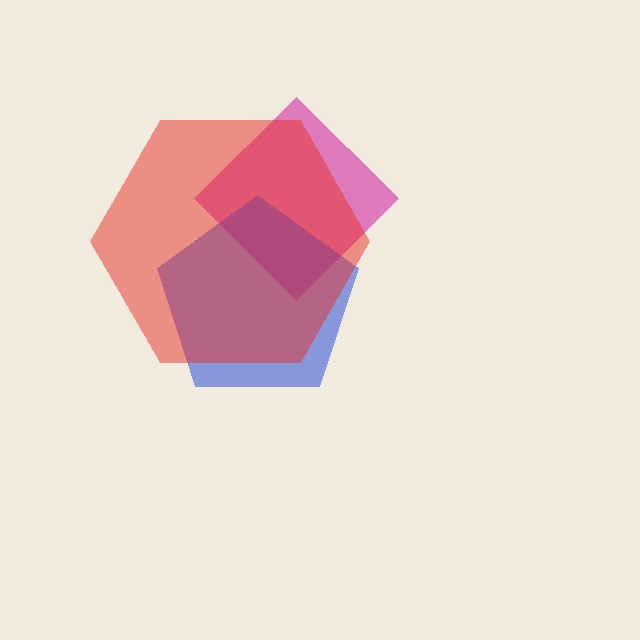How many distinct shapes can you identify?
There are 3 distinct shapes: a magenta diamond, a blue pentagon, a red hexagon.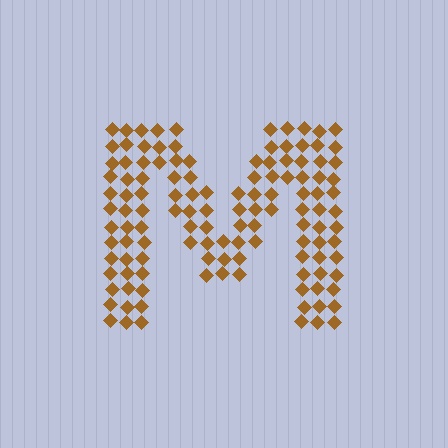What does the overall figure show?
The overall figure shows the letter M.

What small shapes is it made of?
It is made of small diamonds.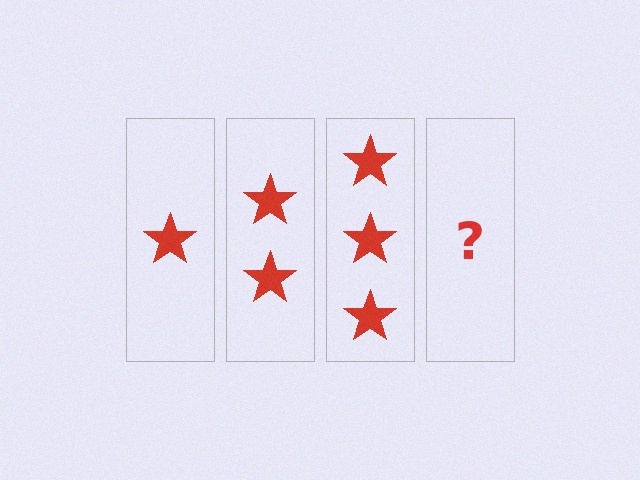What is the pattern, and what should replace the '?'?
The pattern is that each step adds one more star. The '?' should be 4 stars.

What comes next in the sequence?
The next element should be 4 stars.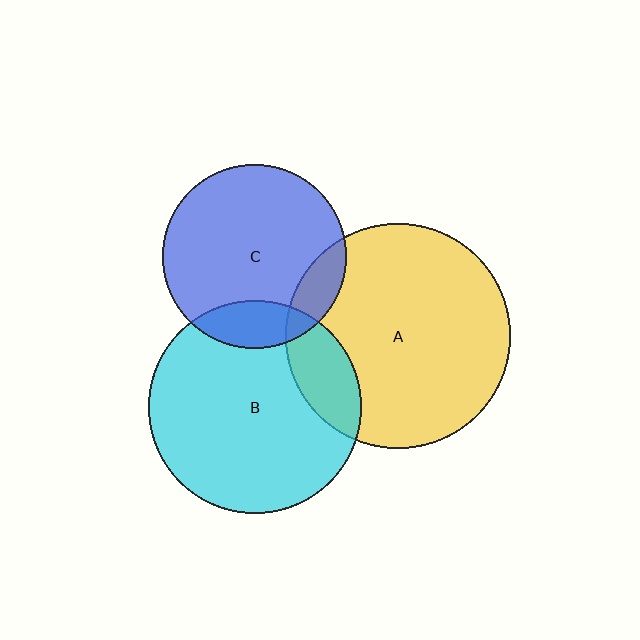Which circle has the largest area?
Circle A (yellow).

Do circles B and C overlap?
Yes.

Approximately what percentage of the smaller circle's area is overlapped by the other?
Approximately 15%.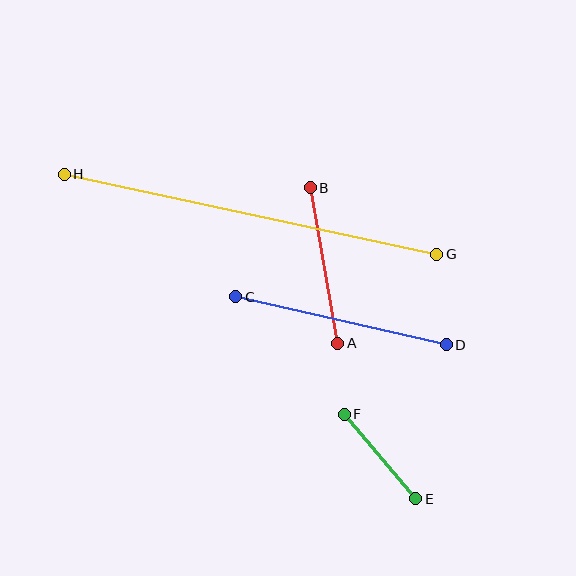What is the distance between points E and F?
The distance is approximately 110 pixels.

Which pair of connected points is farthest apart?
Points G and H are farthest apart.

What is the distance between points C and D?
The distance is approximately 216 pixels.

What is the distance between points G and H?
The distance is approximately 381 pixels.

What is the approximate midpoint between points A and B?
The midpoint is at approximately (324, 266) pixels.